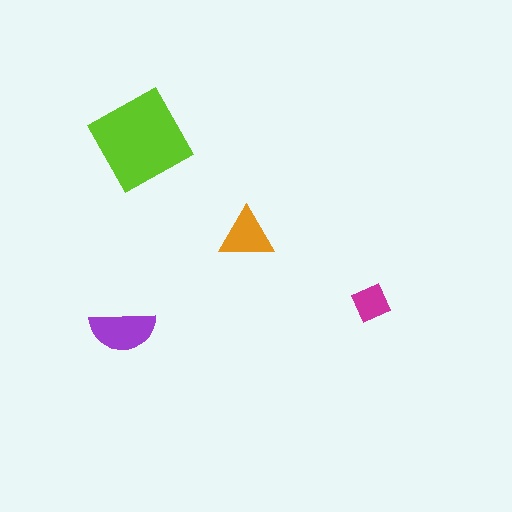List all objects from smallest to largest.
The magenta diamond, the orange triangle, the purple semicircle, the lime square.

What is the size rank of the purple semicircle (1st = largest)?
2nd.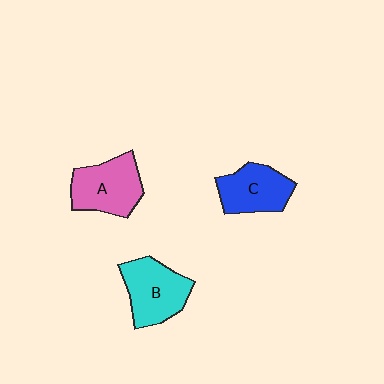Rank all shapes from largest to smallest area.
From largest to smallest: B (cyan), A (pink), C (blue).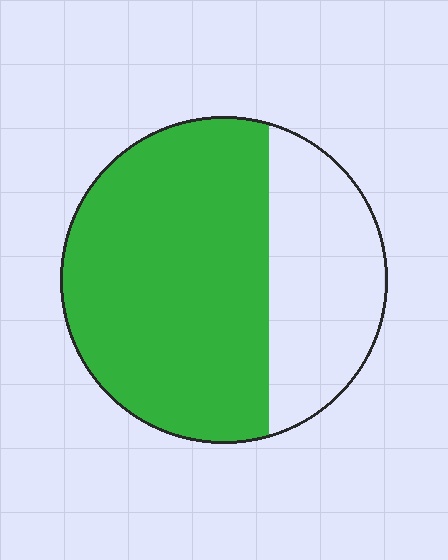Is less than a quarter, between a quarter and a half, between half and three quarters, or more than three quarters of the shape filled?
Between half and three quarters.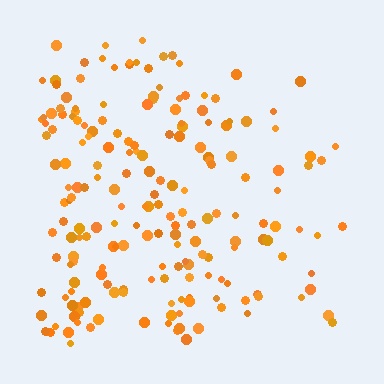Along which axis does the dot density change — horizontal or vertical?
Horizontal.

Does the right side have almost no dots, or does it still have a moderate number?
Still a moderate number, just noticeably fewer than the left.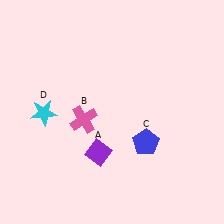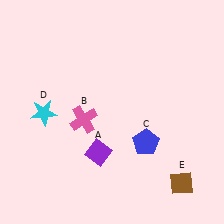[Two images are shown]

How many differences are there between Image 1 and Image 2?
There is 1 difference between the two images.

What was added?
A brown diamond (E) was added in Image 2.